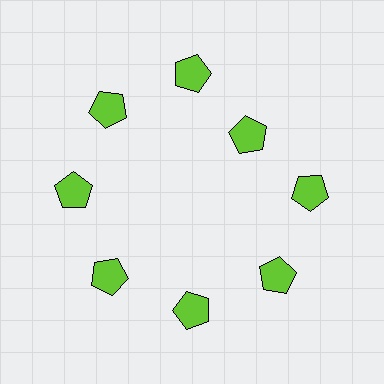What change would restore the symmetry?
The symmetry would be restored by moving it outward, back onto the ring so that all 8 pentagons sit at equal angles and equal distance from the center.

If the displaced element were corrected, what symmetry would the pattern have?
It would have 8-fold rotational symmetry — the pattern would map onto itself every 45 degrees.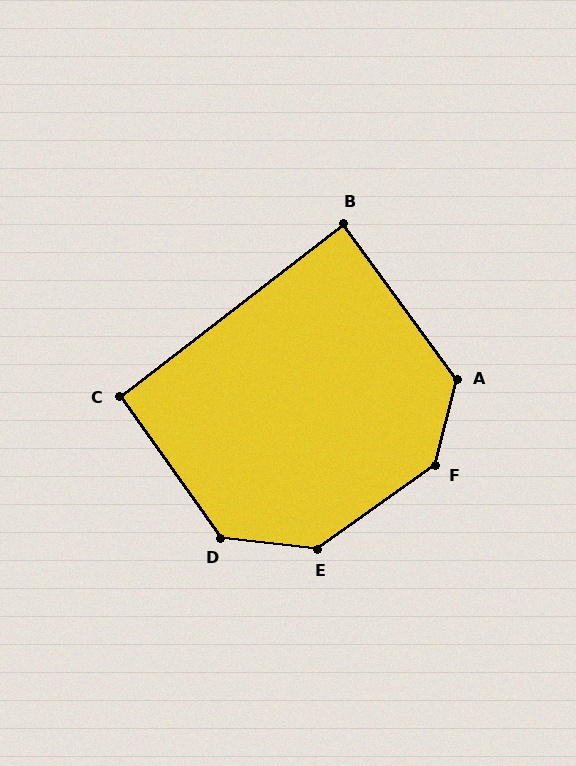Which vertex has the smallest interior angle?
B, at approximately 88 degrees.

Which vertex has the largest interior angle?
F, at approximately 139 degrees.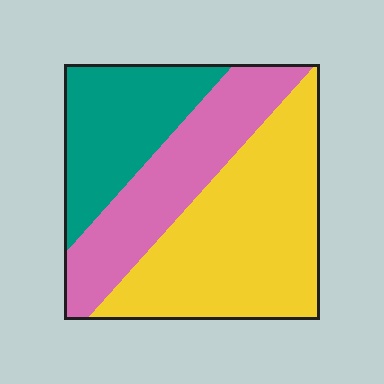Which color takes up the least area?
Teal, at roughly 25%.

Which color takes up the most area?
Yellow, at roughly 45%.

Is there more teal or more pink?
Pink.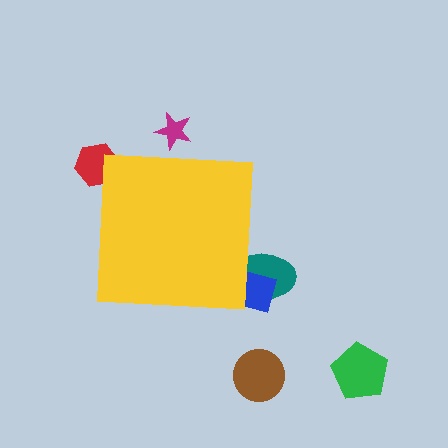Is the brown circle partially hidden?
No, the brown circle is fully visible.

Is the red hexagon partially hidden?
Yes, the red hexagon is partially hidden behind the yellow square.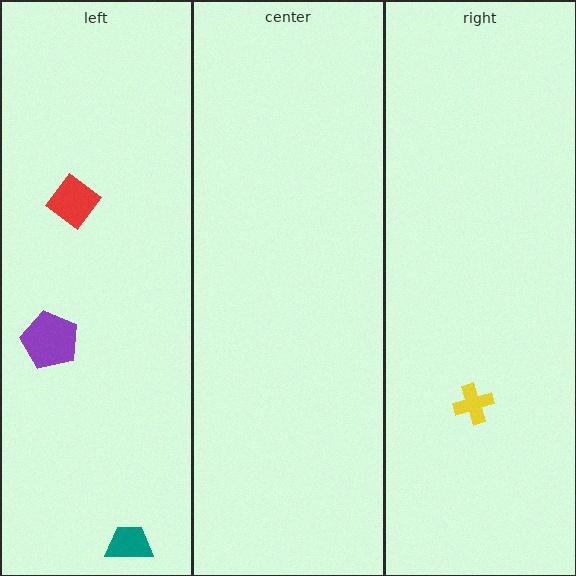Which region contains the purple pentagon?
The left region.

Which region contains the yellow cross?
The right region.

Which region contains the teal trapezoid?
The left region.